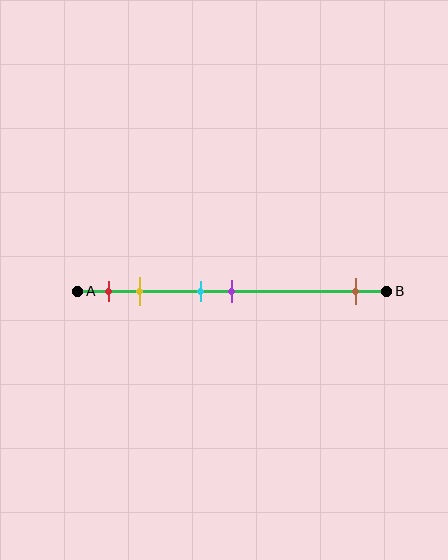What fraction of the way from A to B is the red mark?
The red mark is approximately 10% (0.1) of the way from A to B.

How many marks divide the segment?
There are 5 marks dividing the segment.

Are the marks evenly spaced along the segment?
No, the marks are not evenly spaced.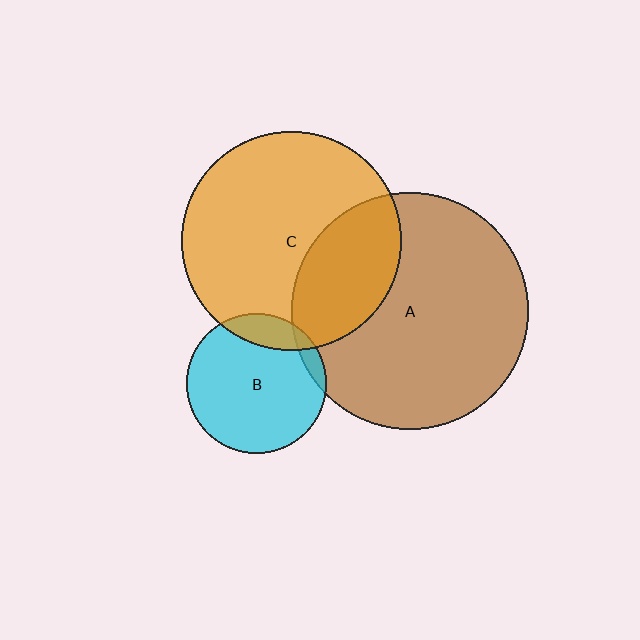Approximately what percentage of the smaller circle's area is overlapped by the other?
Approximately 15%.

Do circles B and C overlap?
Yes.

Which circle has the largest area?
Circle A (brown).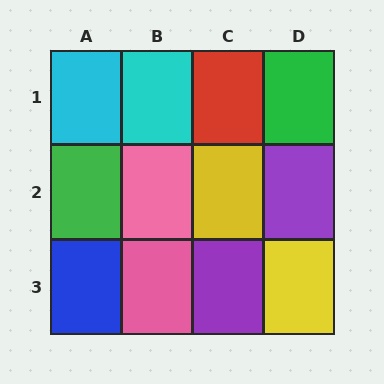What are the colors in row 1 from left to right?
Cyan, cyan, red, green.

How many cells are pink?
2 cells are pink.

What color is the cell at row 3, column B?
Pink.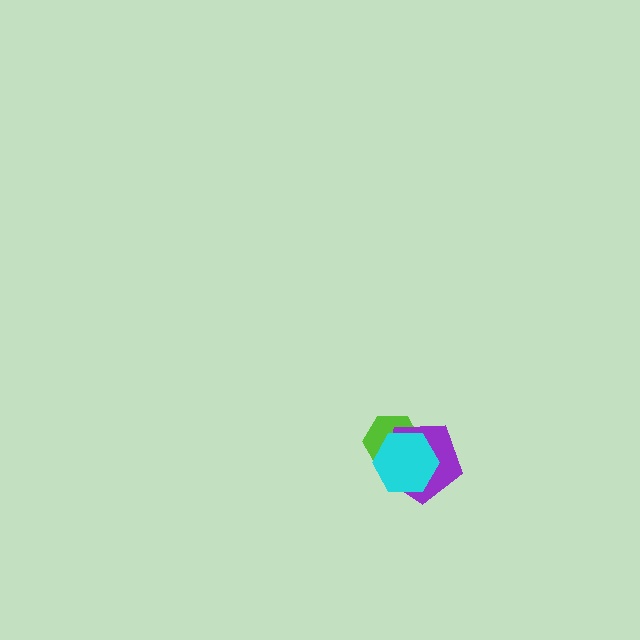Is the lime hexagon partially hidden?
Yes, it is partially covered by another shape.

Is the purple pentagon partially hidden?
Yes, it is partially covered by another shape.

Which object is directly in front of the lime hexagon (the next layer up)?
The purple pentagon is directly in front of the lime hexagon.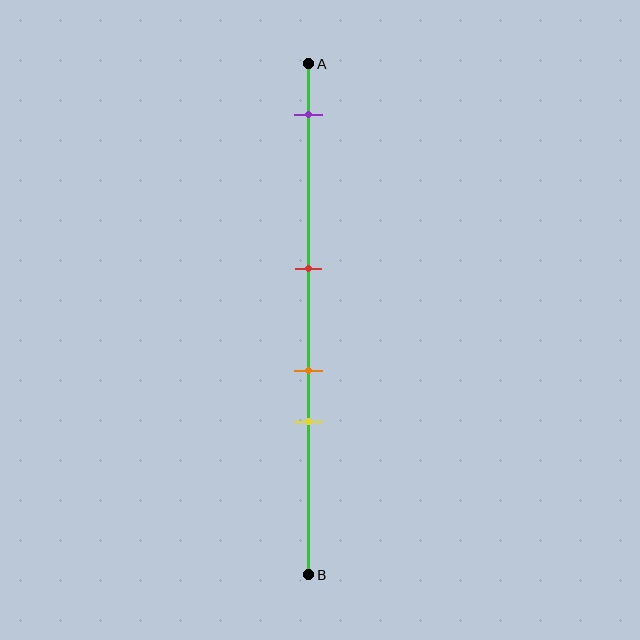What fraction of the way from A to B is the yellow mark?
The yellow mark is approximately 70% (0.7) of the way from A to B.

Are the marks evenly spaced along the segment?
No, the marks are not evenly spaced.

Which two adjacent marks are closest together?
The orange and yellow marks are the closest adjacent pair.